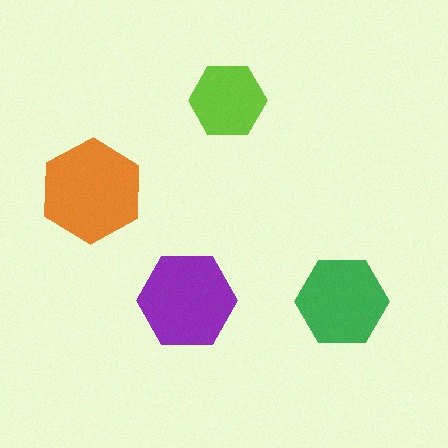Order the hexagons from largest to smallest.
the orange one, the purple one, the green one, the lime one.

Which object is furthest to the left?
The orange hexagon is leftmost.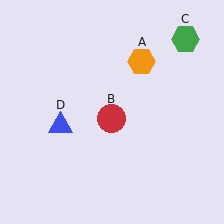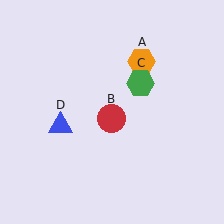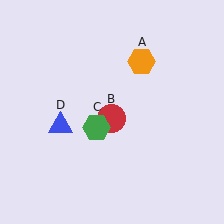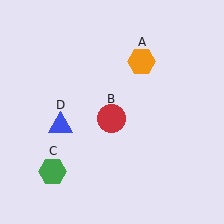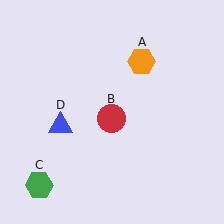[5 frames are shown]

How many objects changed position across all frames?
1 object changed position: green hexagon (object C).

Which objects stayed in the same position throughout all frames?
Orange hexagon (object A) and red circle (object B) and blue triangle (object D) remained stationary.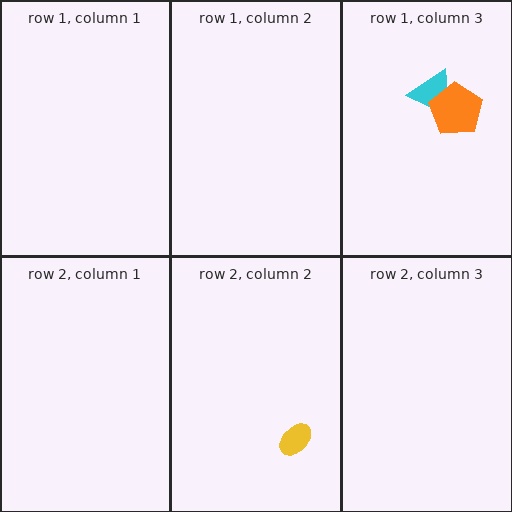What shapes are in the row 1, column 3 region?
The cyan triangle, the orange pentagon.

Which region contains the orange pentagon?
The row 1, column 3 region.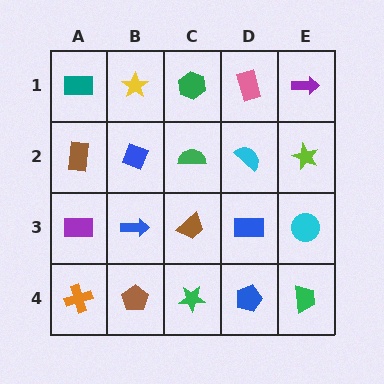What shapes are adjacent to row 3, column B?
A blue diamond (row 2, column B), a brown pentagon (row 4, column B), a purple rectangle (row 3, column A), a brown trapezoid (row 3, column C).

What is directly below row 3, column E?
A green trapezoid.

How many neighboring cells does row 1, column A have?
2.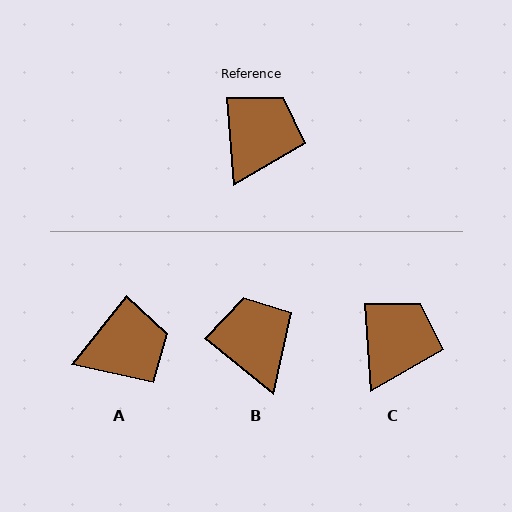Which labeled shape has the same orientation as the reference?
C.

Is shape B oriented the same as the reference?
No, it is off by about 47 degrees.